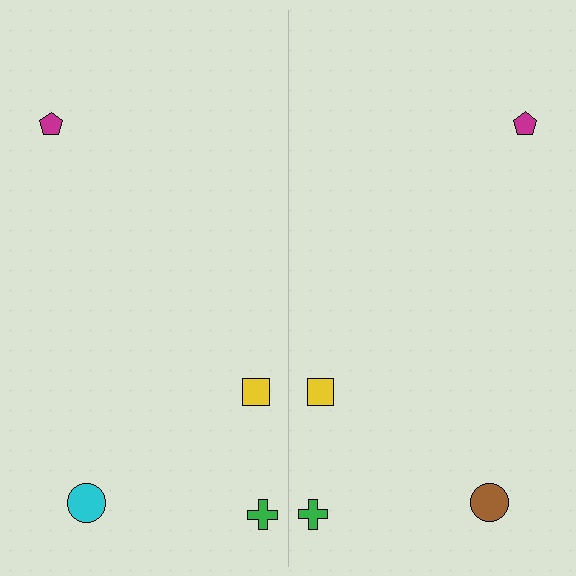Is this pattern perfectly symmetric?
No, the pattern is not perfectly symmetric. The brown circle on the right side breaks the symmetry — its mirror counterpart is cyan.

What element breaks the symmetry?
The brown circle on the right side breaks the symmetry — its mirror counterpart is cyan.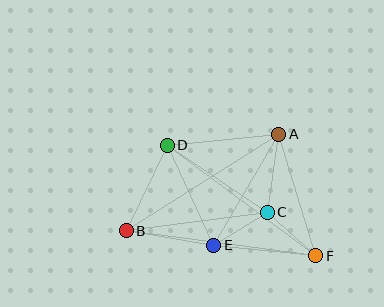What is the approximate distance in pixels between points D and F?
The distance between D and F is approximately 185 pixels.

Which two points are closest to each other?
Points C and E are closest to each other.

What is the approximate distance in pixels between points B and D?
The distance between B and D is approximately 95 pixels.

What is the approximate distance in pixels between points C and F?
The distance between C and F is approximately 65 pixels.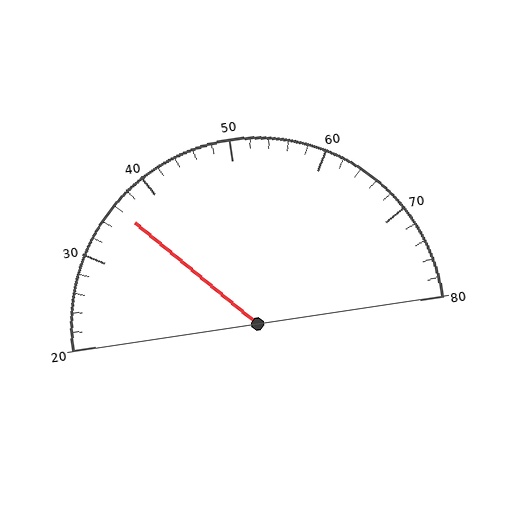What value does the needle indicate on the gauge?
The needle indicates approximately 36.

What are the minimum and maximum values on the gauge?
The gauge ranges from 20 to 80.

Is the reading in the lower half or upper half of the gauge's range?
The reading is in the lower half of the range (20 to 80).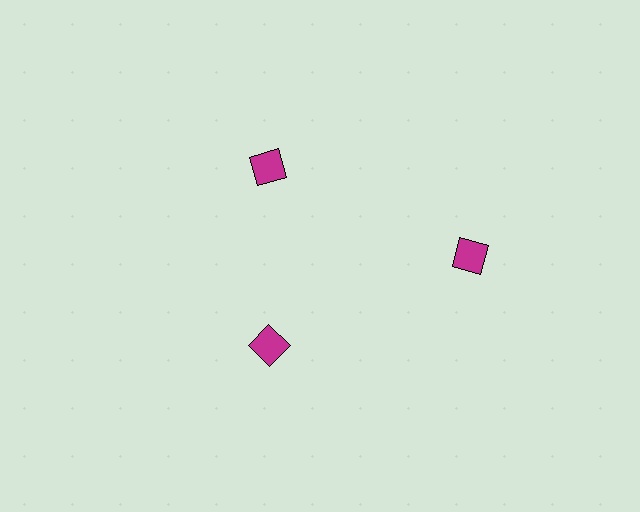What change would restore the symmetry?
The symmetry would be restored by moving it inward, back onto the ring so that all 3 diamonds sit at equal angles and equal distance from the center.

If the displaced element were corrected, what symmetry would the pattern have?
It would have 3-fold rotational symmetry — the pattern would map onto itself every 120 degrees.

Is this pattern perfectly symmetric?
No. The 3 magenta diamonds are arranged in a ring, but one element near the 3 o'clock position is pushed outward from the center, breaking the 3-fold rotational symmetry.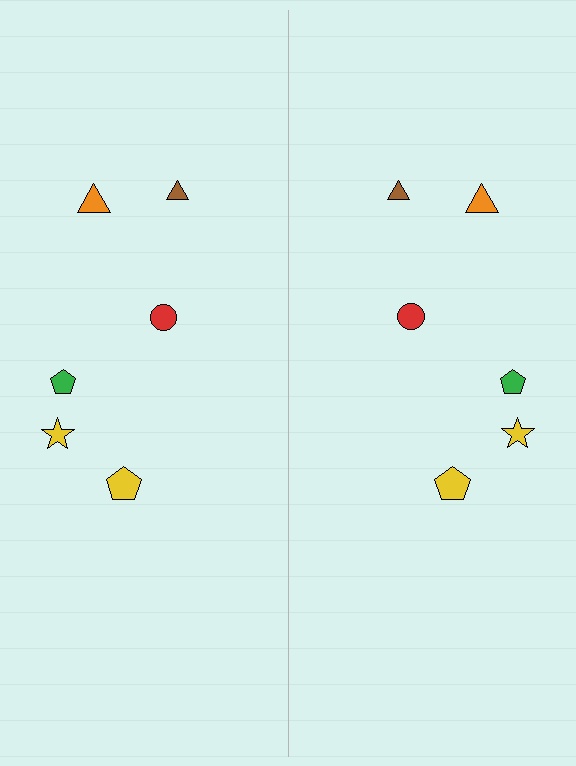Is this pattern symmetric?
Yes, this pattern has bilateral (reflection) symmetry.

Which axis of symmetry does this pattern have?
The pattern has a vertical axis of symmetry running through the center of the image.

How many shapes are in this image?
There are 12 shapes in this image.